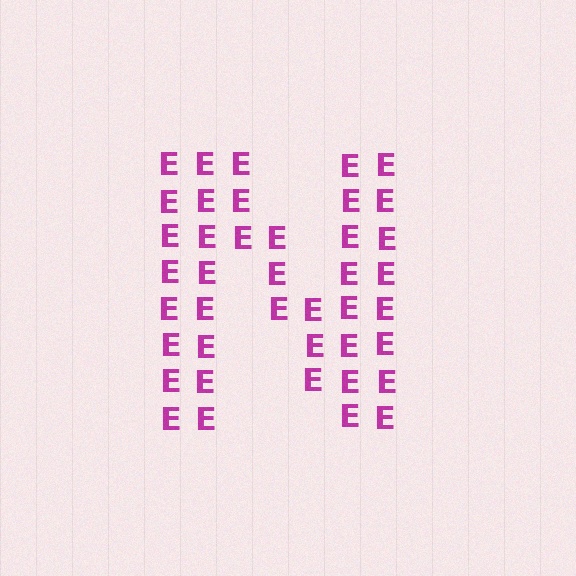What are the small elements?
The small elements are letter E's.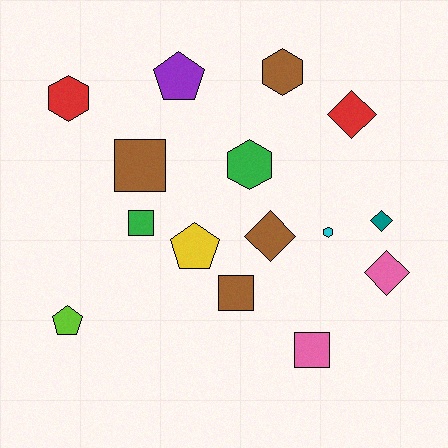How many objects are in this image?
There are 15 objects.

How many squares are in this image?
There are 4 squares.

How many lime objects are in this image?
There is 1 lime object.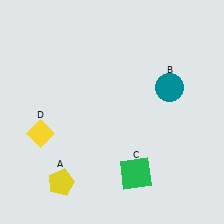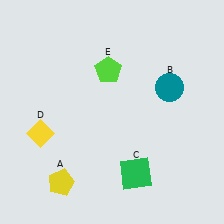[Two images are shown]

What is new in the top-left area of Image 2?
A lime pentagon (E) was added in the top-left area of Image 2.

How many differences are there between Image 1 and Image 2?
There is 1 difference between the two images.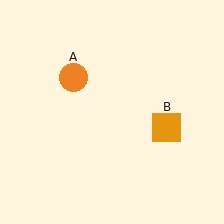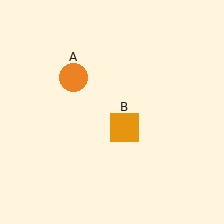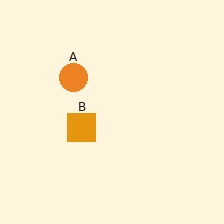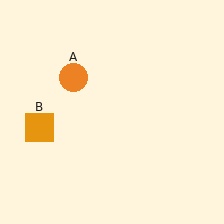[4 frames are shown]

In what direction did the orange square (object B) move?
The orange square (object B) moved left.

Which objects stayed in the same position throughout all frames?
Orange circle (object A) remained stationary.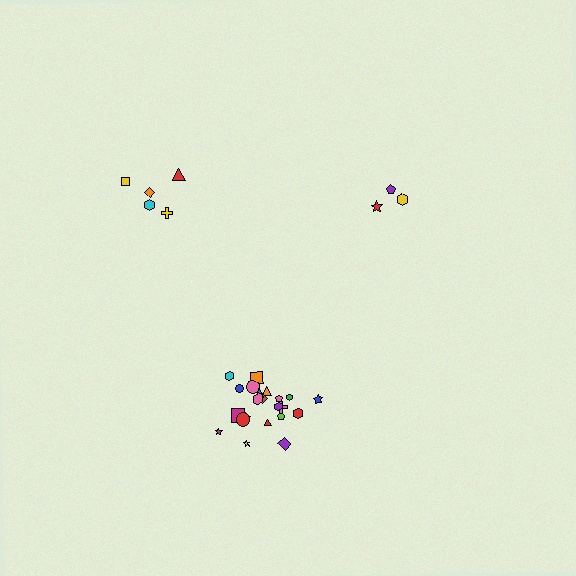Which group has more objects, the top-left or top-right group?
The top-left group.